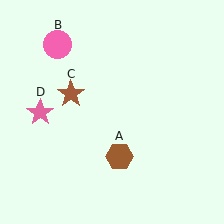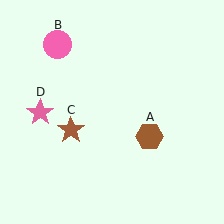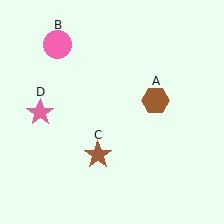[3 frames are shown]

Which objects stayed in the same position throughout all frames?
Pink circle (object B) and pink star (object D) remained stationary.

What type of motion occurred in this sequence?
The brown hexagon (object A), brown star (object C) rotated counterclockwise around the center of the scene.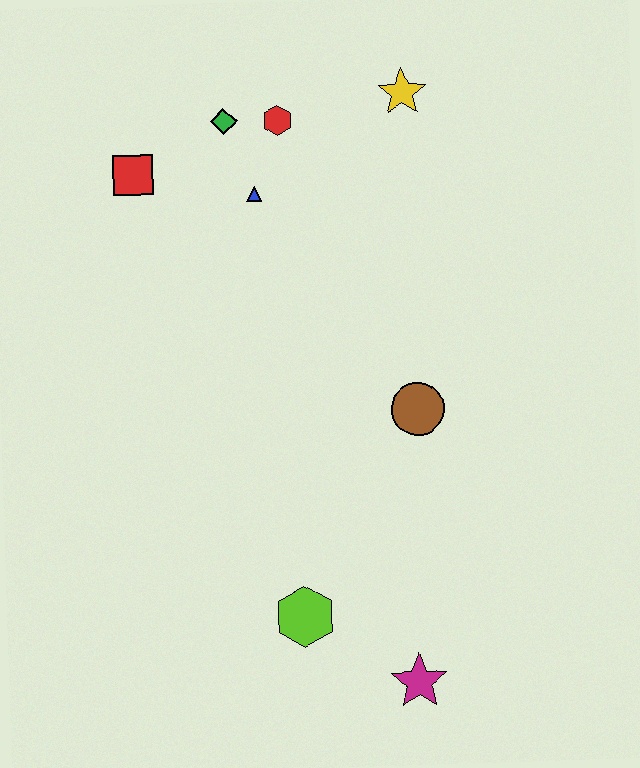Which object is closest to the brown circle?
The lime hexagon is closest to the brown circle.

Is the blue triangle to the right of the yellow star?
No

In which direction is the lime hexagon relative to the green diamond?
The lime hexagon is below the green diamond.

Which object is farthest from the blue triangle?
The magenta star is farthest from the blue triangle.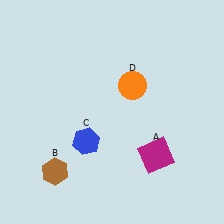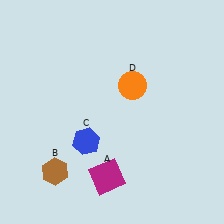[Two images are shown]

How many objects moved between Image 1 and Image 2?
1 object moved between the two images.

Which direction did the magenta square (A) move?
The magenta square (A) moved left.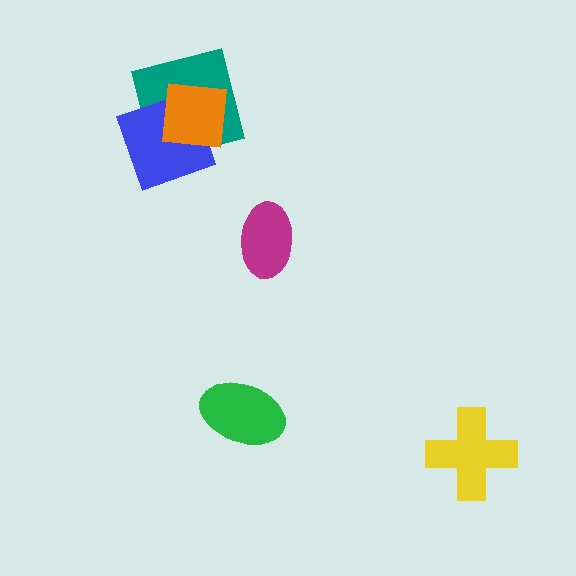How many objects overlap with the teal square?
2 objects overlap with the teal square.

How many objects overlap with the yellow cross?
0 objects overlap with the yellow cross.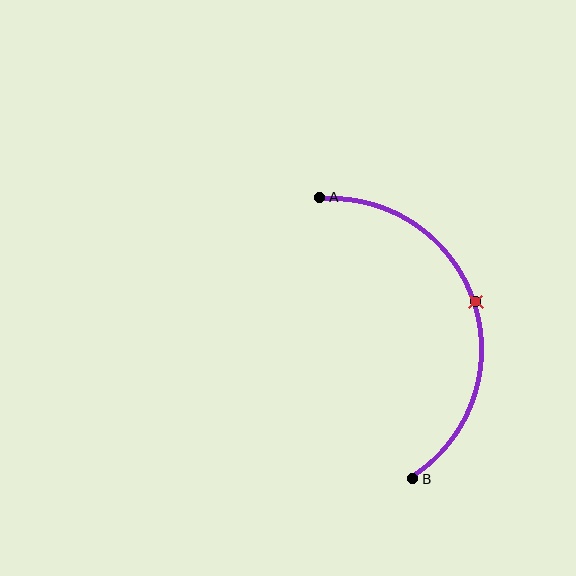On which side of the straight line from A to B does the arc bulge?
The arc bulges to the right of the straight line connecting A and B.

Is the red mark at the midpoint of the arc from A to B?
Yes. The red mark lies on the arc at equal arc-length from both A and B — it is the arc midpoint.